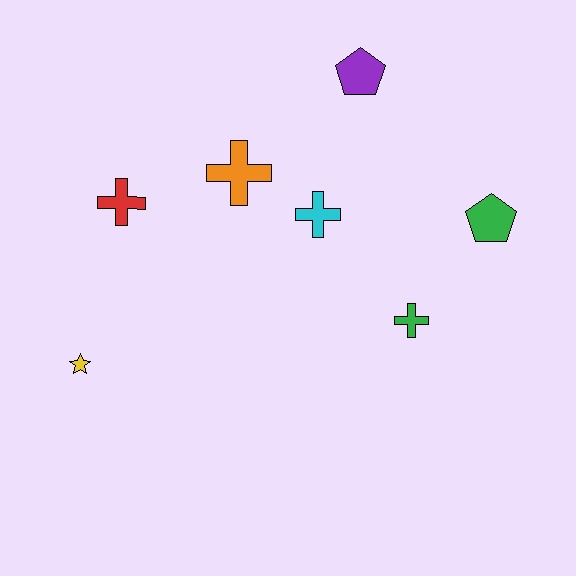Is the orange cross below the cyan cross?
No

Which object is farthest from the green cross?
The yellow star is farthest from the green cross.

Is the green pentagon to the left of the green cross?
No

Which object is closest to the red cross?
The orange cross is closest to the red cross.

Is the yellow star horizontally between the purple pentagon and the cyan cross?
No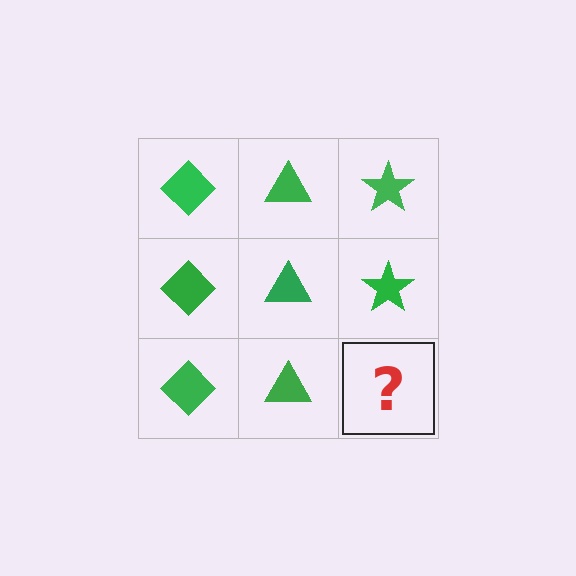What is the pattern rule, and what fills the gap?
The rule is that each column has a consistent shape. The gap should be filled with a green star.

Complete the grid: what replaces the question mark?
The question mark should be replaced with a green star.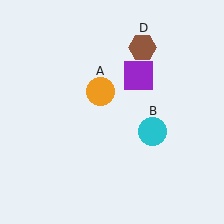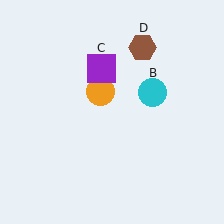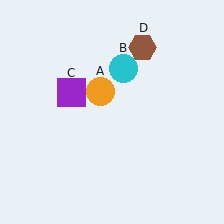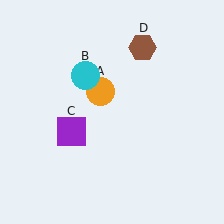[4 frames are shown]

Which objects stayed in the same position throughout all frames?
Orange circle (object A) and brown hexagon (object D) remained stationary.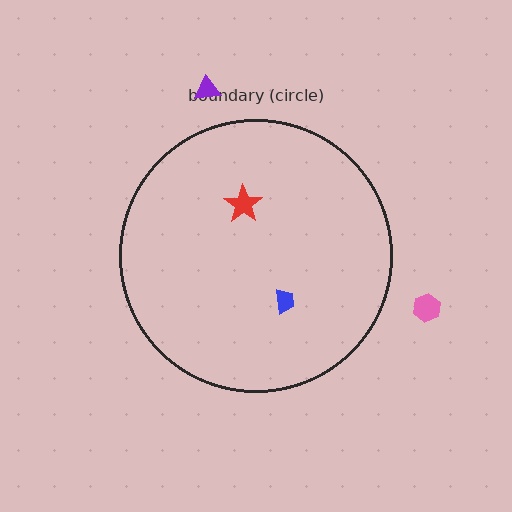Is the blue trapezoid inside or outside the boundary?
Inside.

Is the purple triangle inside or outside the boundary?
Outside.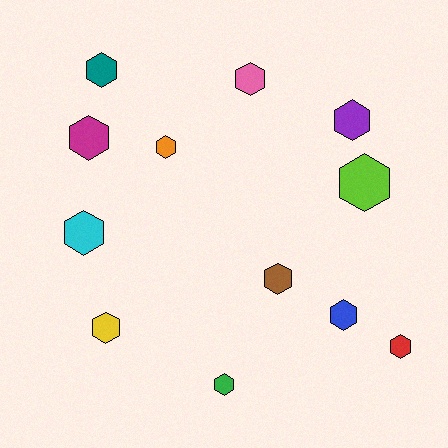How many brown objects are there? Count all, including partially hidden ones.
There is 1 brown object.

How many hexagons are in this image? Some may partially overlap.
There are 12 hexagons.